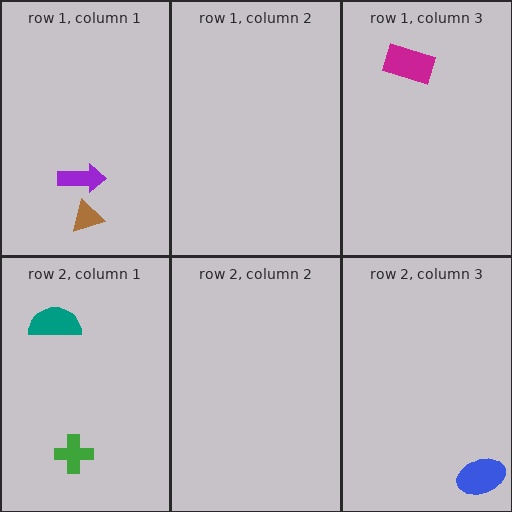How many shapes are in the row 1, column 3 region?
1.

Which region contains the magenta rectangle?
The row 1, column 3 region.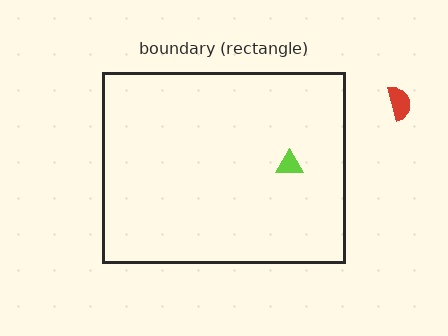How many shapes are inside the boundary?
1 inside, 1 outside.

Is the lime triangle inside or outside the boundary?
Inside.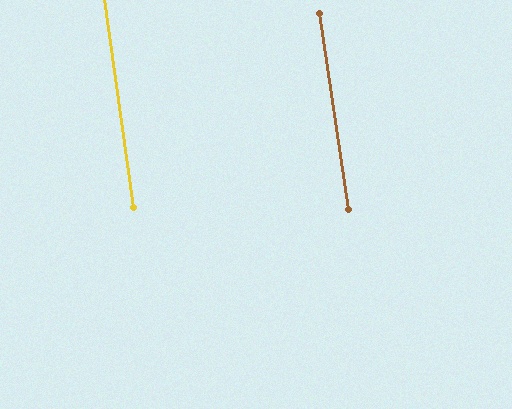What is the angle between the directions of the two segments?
Approximately 1 degree.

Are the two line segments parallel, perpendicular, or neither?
Parallel — their directions differ by only 0.5°.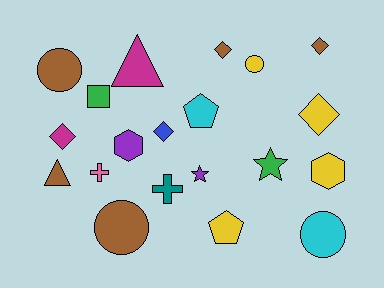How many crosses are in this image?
There are 2 crosses.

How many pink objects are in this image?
There is 1 pink object.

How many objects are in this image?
There are 20 objects.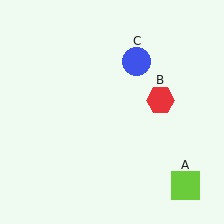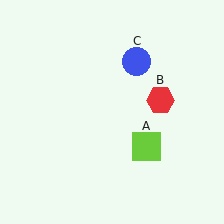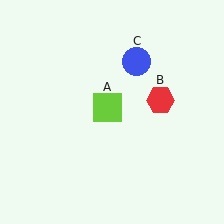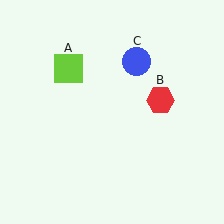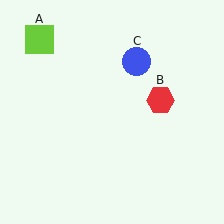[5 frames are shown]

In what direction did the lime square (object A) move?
The lime square (object A) moved up and to the left.